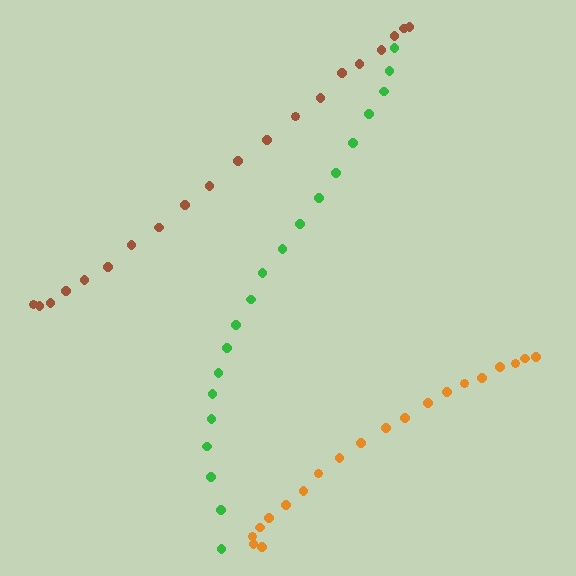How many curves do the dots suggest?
There are 3 distinct paths.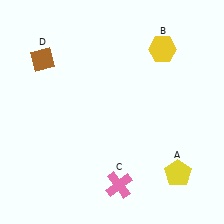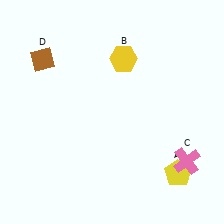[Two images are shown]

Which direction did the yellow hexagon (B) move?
The yellow hexagon (B) moved left.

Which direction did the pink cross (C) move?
The pink cross (C) moved right.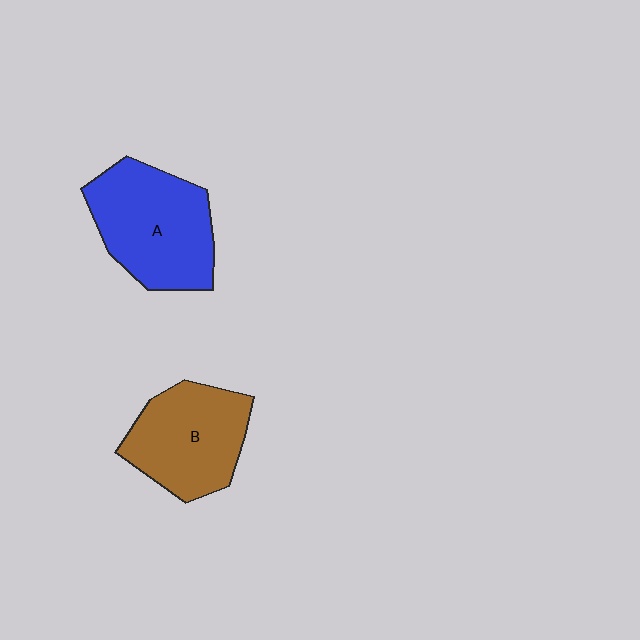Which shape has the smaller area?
Shape B (brown).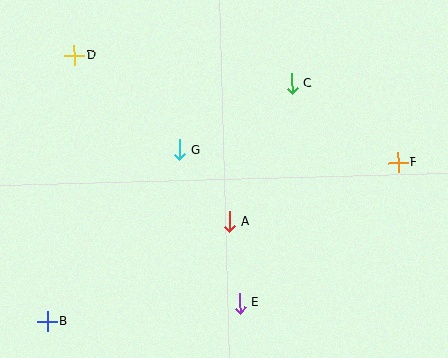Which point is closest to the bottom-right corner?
Point F is closest to the bottom-right corner.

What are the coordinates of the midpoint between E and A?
The midpoint between E and A is at (235, 262).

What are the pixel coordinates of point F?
Point F is at (398, 162).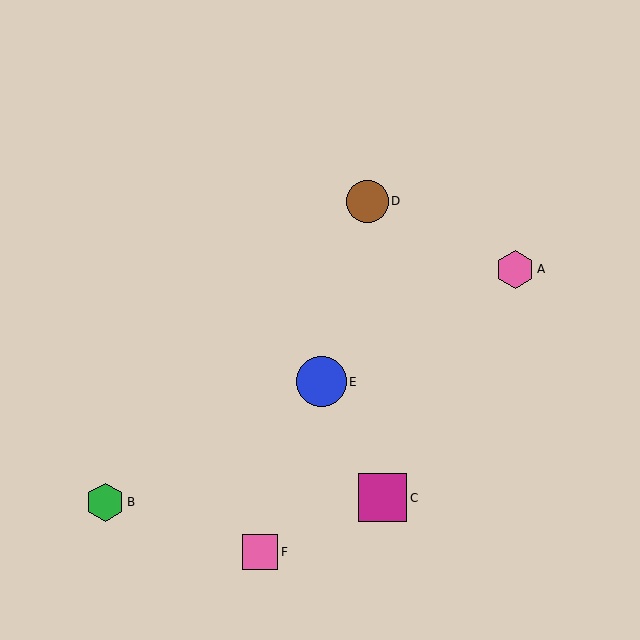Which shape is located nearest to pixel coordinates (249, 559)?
The pink square (labeled F) at (260, 552) is nearest to that location.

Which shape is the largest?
The blue circle (labeled E) is the largest.